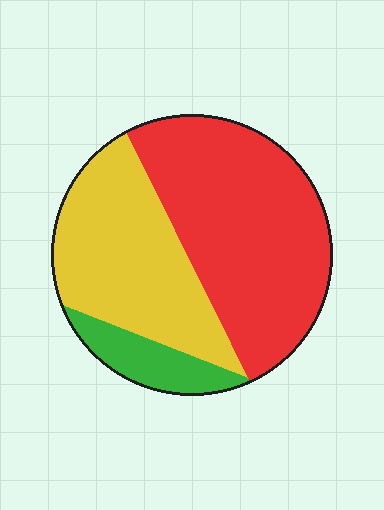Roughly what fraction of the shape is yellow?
Yellow takes up between a quarter and a half of the shape.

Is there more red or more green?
Red.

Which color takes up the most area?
Red, at roughly 50%.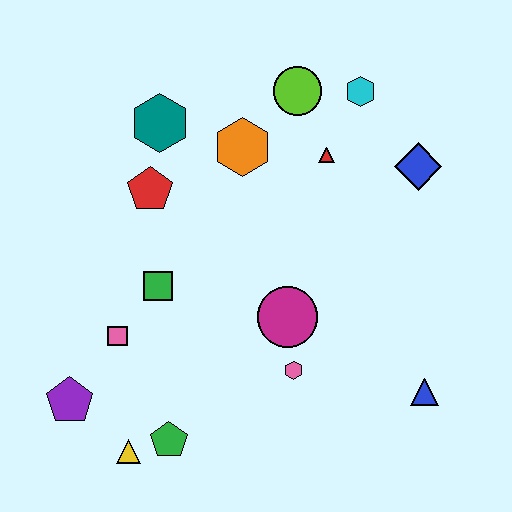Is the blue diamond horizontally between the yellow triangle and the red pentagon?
No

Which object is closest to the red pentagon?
The teal hexagon is closest to the red pentagon.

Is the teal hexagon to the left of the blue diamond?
Yes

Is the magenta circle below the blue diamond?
Yes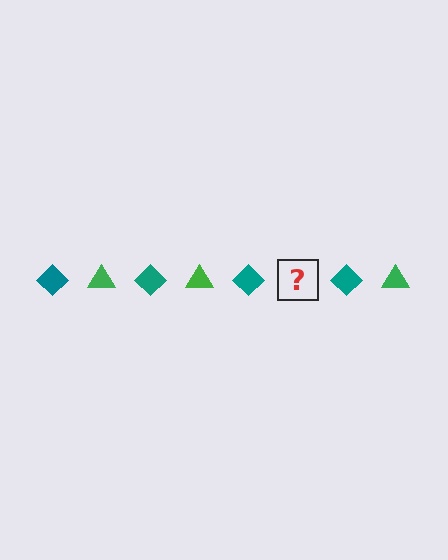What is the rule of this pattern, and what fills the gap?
The rule is that the pattern alternates between teal diamond and green triangle. The gap should be filled with a green triangle.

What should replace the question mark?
The question mark should be replaced with a green triangle.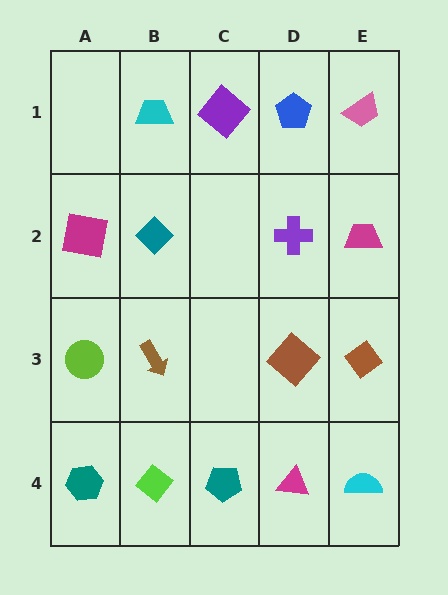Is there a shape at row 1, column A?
No, that cell is empty.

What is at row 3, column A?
A lime circle.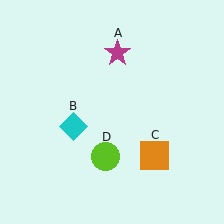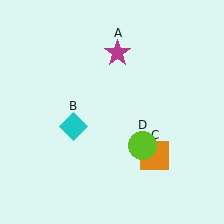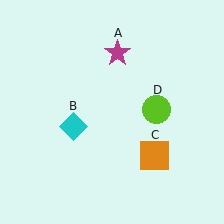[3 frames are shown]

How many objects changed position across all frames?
1 object changed position: lime circle (object D).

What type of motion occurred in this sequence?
The lime circle (object D) rotated counterclockwise around the center of the scene.